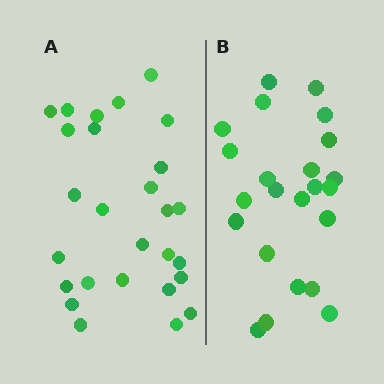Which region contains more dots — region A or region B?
Region A (the left region) has more dots.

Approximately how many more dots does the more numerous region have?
Region A has about 4 more dots than region B.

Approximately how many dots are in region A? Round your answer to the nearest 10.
About 30 dots. (The exact count is 27, which rounds to 30.)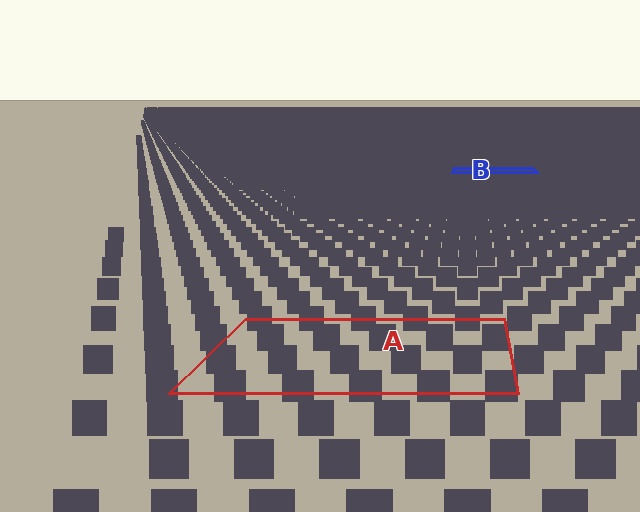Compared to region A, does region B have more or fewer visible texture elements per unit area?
Region B has more texture elements per unit area — they are packed more densely because it is farther away.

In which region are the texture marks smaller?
The texture marks are smaller in region B, because it is farther away.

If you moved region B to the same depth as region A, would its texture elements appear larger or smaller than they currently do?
They would appear larger. At a closer depth, the same texture elements are projected at a bigger on-screen size.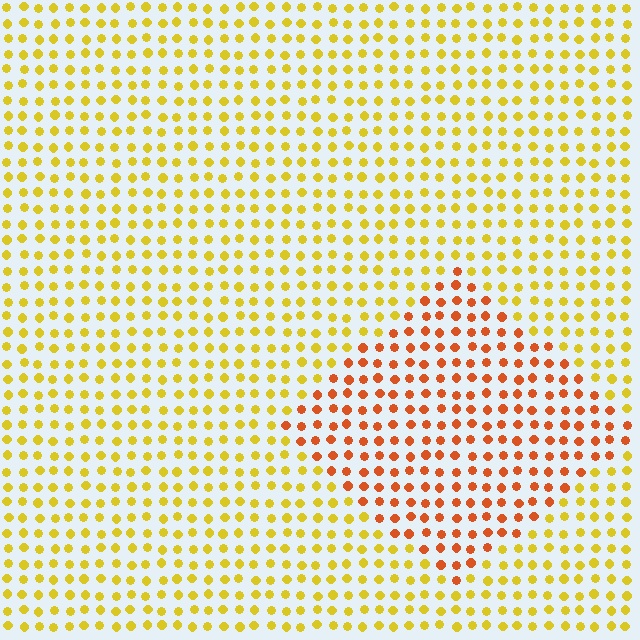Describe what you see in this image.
The image is filled with small yellow elements in a uniform arrangement. A diamond-shaped region is visible where the elements are tinted to a slightly different hue, forming a subtle color boundary.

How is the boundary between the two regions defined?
The boundary is defined purely by a slight shift in hue (about 38 degrees). Spacing, size, and orientation are identical on both sides.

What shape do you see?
I see a diamond.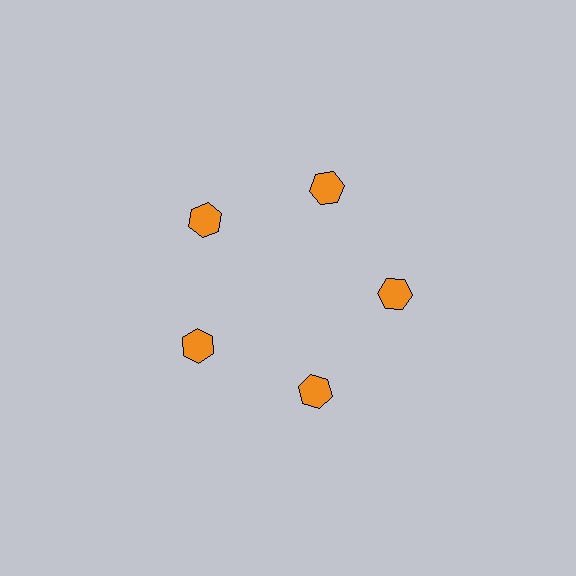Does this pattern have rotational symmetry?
Yes, this pattern has 5-fold rotational symmetry. It looks the same after rotating 72 degrees around the center.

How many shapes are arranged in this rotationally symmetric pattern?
There are 5 shapes, arranged in 5 groups of 1.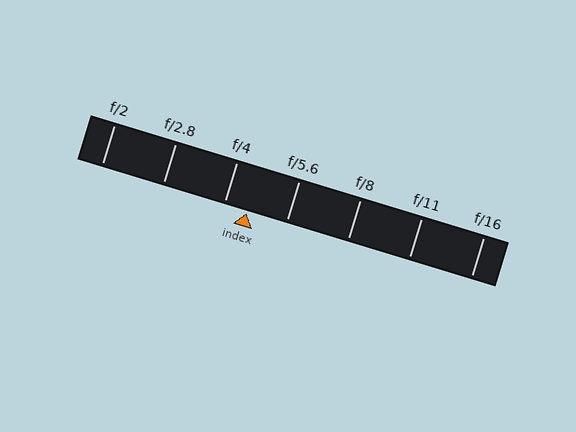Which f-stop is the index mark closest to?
The index mark is closest to f/4.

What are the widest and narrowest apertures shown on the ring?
The widest aperture shown is f/2 and the narrowest is f/16.